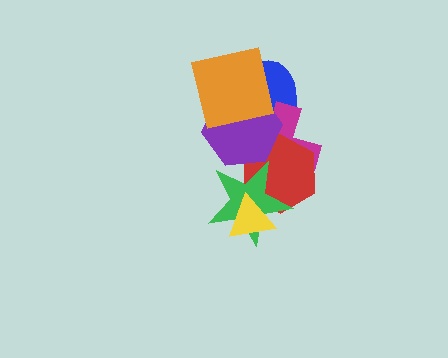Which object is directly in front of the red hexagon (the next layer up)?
The green star is directly in front of the red hexagon.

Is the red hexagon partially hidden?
Yes, it is partially covered by another shape.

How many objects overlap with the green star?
4 objects overlap with the green star.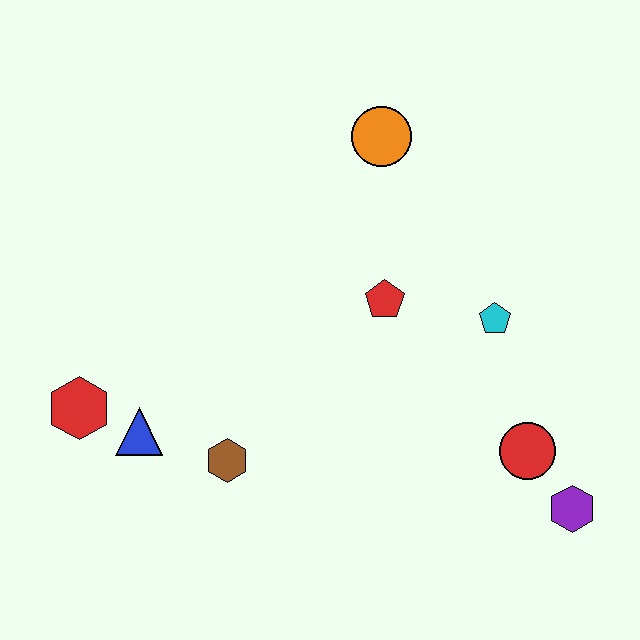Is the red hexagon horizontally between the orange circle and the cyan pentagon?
No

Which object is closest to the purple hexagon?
The red circle is closest to the purple hexagon.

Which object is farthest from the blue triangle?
The purple hexagon is farthest from the blue triangle.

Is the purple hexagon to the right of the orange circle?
Yes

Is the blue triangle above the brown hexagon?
Yes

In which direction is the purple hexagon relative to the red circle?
The purple hexagon is below the red circle.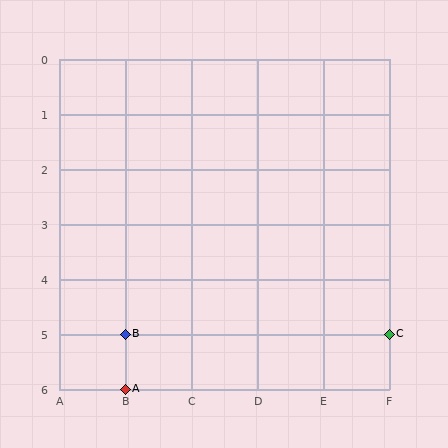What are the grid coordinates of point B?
Point B is at grid coordinates (B, 5).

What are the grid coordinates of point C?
Point C is at grid coordinates (F, 5).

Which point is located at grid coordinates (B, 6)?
Point A is at (B, 6).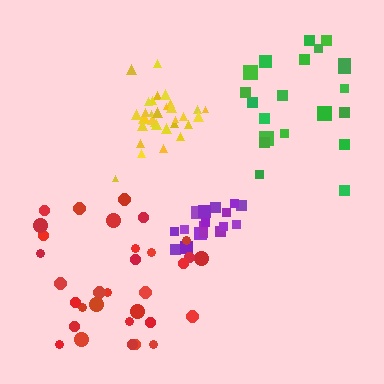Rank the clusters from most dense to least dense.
yellow, purple, red, green.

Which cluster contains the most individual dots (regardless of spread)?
Red (32).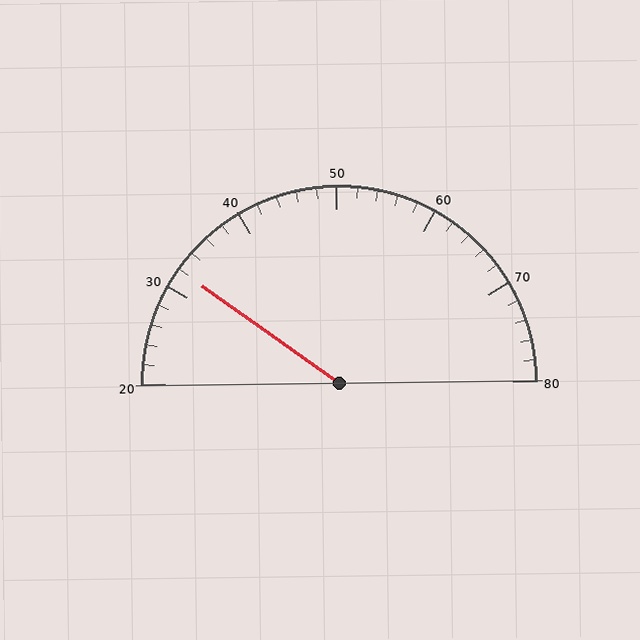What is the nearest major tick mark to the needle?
The nearest major tick mark is 30.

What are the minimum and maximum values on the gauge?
The gauge ranges from 20 to 80.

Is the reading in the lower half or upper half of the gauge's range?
The reading is in the lower half of the range (20 to 80).